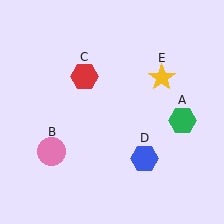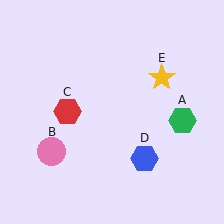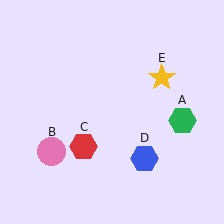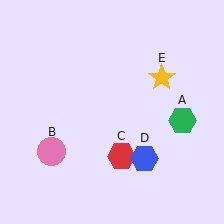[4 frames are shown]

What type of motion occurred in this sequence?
The red hexagon (object C) rotated counterclockwise around the center of the scene.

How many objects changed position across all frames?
1 object changed position: red hexagon (object C).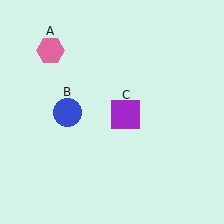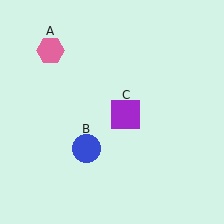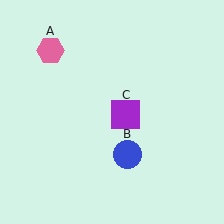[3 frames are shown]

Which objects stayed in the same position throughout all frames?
Pink hexagon (object A) and purple square (object C) remained stationary.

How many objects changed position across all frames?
1 object changed position: blue circle (object B).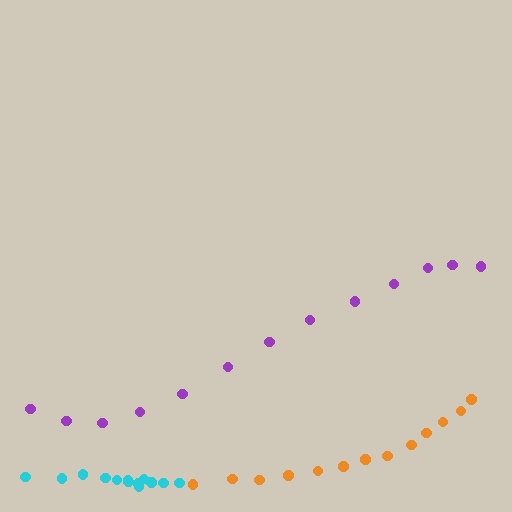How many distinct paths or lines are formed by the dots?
There are 3 distinct paths.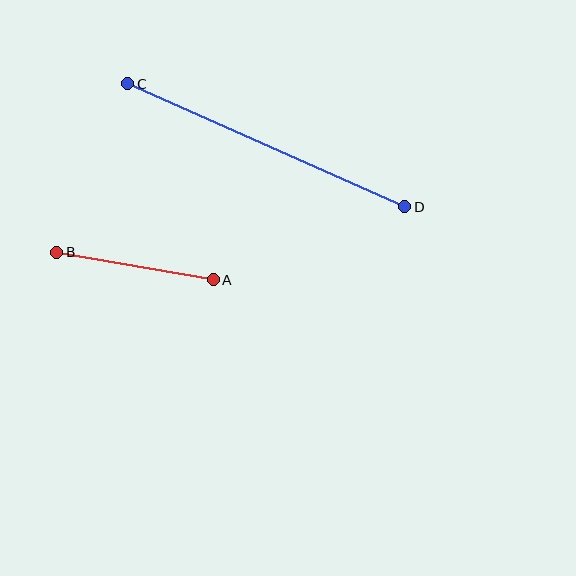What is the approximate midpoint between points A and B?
The midpoint is at approximately (135, 266) pixels.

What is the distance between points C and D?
The distance is approximately 303 pixels.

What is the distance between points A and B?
The distance is approximately 159 pixels.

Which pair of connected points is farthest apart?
Points C and D are farthest apart.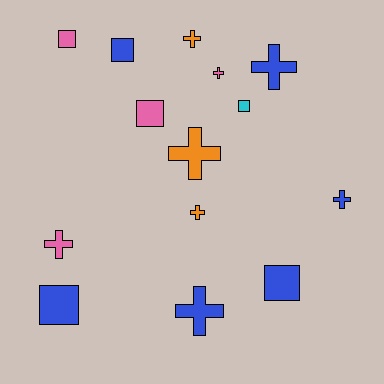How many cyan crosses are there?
There are no cyan crosses.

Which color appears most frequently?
Blue, with 6 objects.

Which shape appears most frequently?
Cross, with 8 objects.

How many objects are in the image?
There are 14 objects.